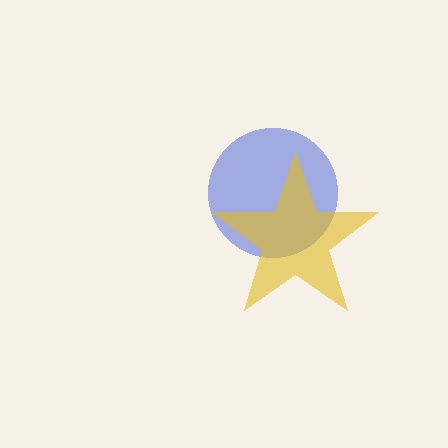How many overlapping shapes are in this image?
There are 2 overlapping shapes in the image.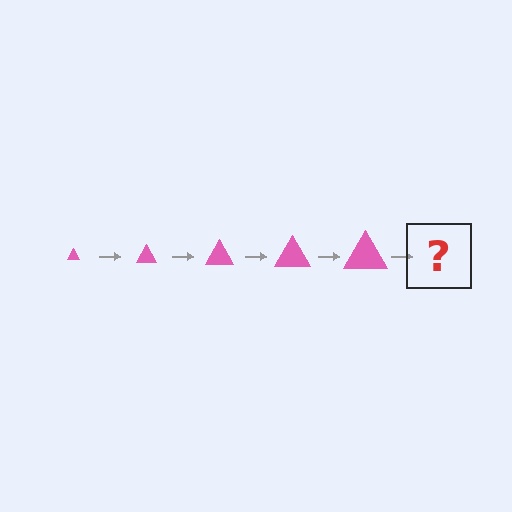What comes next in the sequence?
The next element should be a pink triangle, larger than the previous one.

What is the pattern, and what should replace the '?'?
The pattern is that the triangle gets progressively larger each step. The '?' should be a pink triangle, larger than the previous one.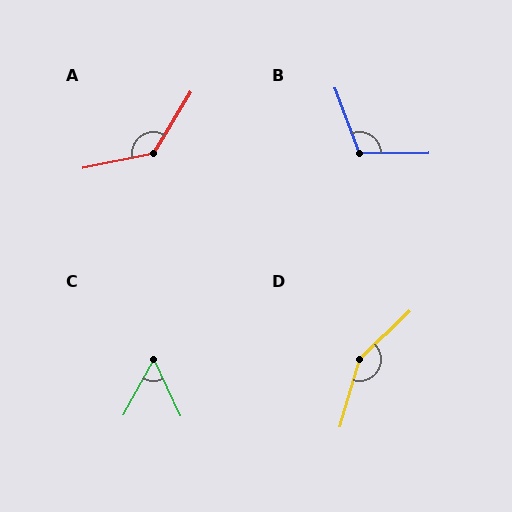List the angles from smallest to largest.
C (54°), B (109°), A (133°), D (150°).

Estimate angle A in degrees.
Approximately 133 degrees.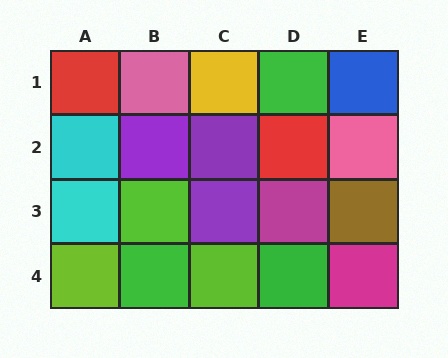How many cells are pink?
2 cells are pink.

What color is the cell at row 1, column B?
Pink.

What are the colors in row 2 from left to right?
Cyan, purple, purple, red, pink.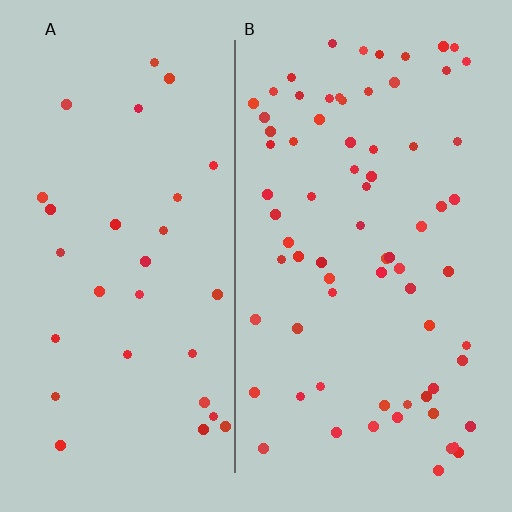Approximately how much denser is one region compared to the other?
Approximately 2.4× — region B over region A.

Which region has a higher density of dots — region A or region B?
B (the right).